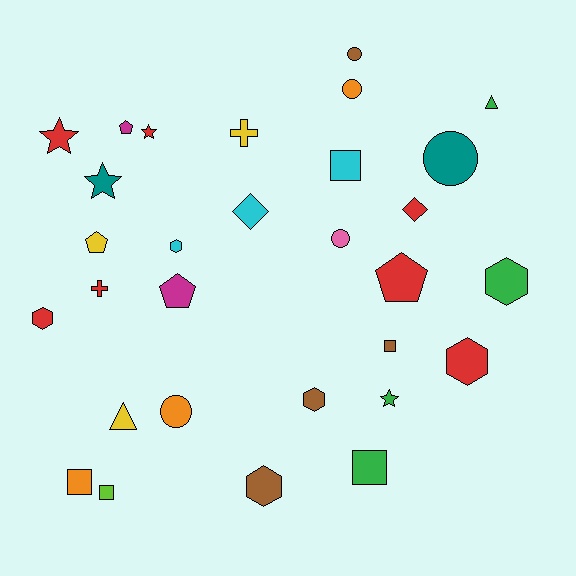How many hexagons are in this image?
There are 6 hexagons.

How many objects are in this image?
There are 30 objects.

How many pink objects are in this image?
There is 1 pink object.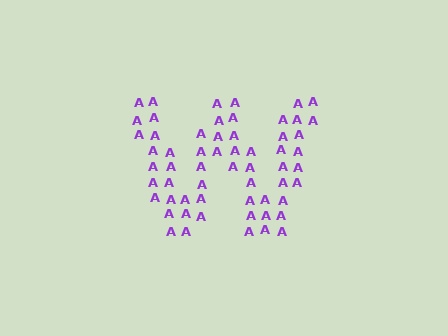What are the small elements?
The small elements are letter A's.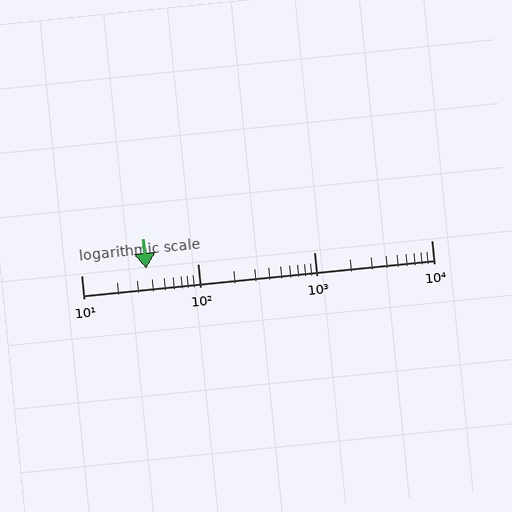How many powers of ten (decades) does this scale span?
The scale spans 3 decades, from 10 to 10000.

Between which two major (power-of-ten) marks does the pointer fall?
The pointer is between 10 and 100.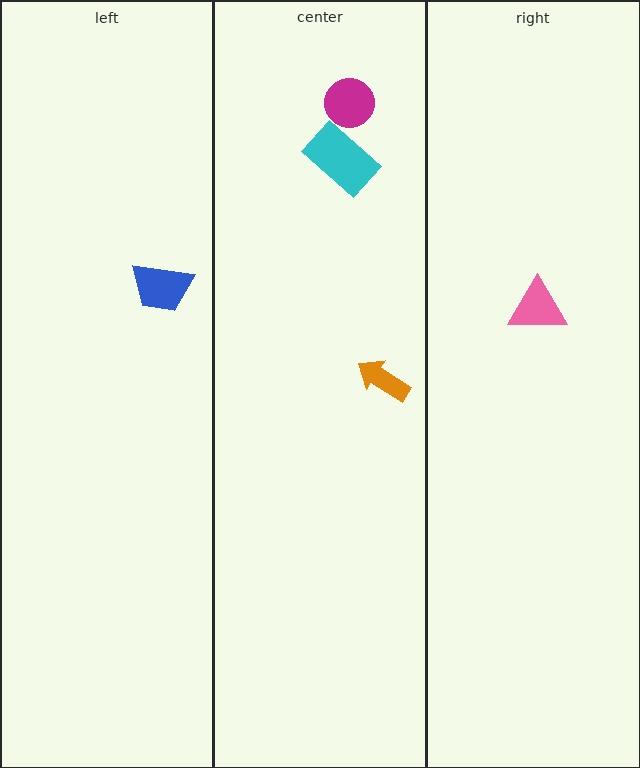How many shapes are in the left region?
1.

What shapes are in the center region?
The magenta circle, the cyan rectangle, the orange arrow.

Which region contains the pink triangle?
The right region.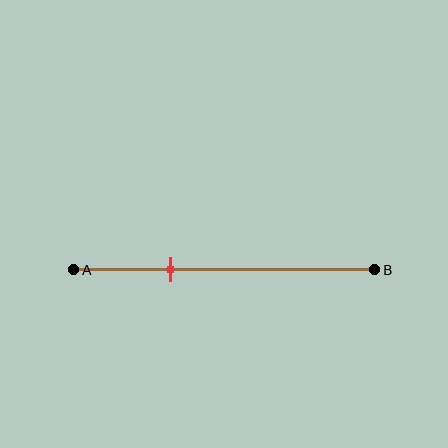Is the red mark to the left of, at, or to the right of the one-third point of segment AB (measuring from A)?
The red mark is approximately at the one-third point of segment AB.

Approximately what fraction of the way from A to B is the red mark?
The red mark is approximately 30% of the way from A to B.